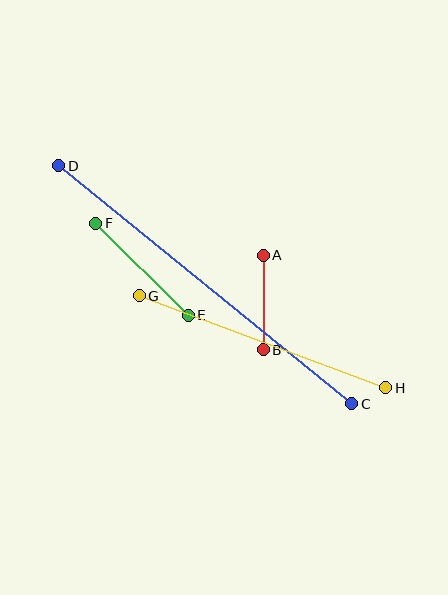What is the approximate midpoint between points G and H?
The midpoint is at approximately (262, 342) pixels.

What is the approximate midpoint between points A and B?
The midpoint is at approximately (263, 303) pixels.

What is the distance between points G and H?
The distance is approximately 263 pixels.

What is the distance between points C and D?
The distance is approximately 377 pixels.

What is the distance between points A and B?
The distance is approximately 95 pixels.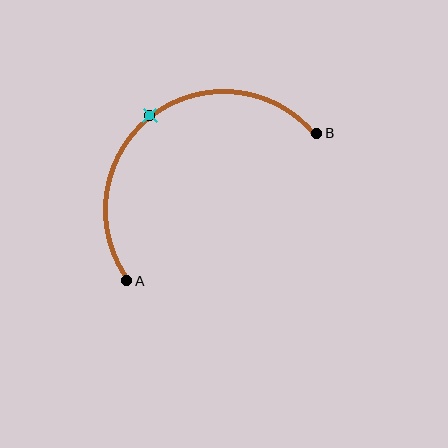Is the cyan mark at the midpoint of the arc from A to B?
Yes. The cyan mark lies on the arc at equal arc-length from both A and B — it is the arc midpoint.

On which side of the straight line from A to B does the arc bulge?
The arc bulges above and to the left of the straight line connecting A and B.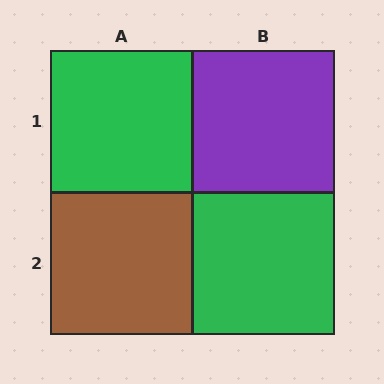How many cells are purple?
1 cell is purple.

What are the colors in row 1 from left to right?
Green, purple.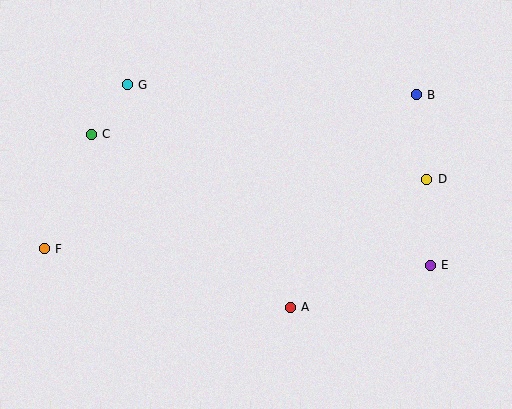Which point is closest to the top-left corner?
Point G is closest to the top-left corner.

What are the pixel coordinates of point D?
Point D is at (427, 179).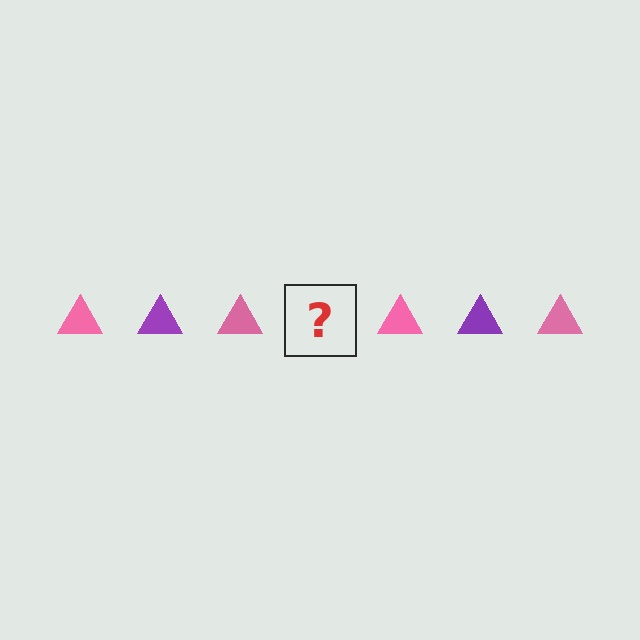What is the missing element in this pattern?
The missing element is a purple triangle.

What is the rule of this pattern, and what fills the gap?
The rule is that the pattern cycles through pink, purple triangles. The gap should be filled with a purple triangle.